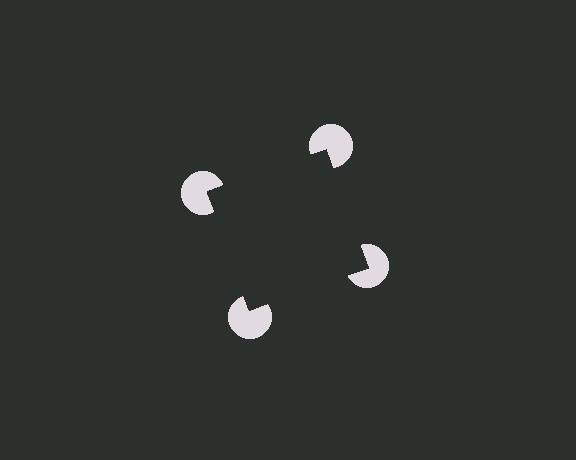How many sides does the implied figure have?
4 sides.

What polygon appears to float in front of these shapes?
An illusory square — its edges are inferred from the aligned wedge cuts in the pac-man discs, not physically drawn.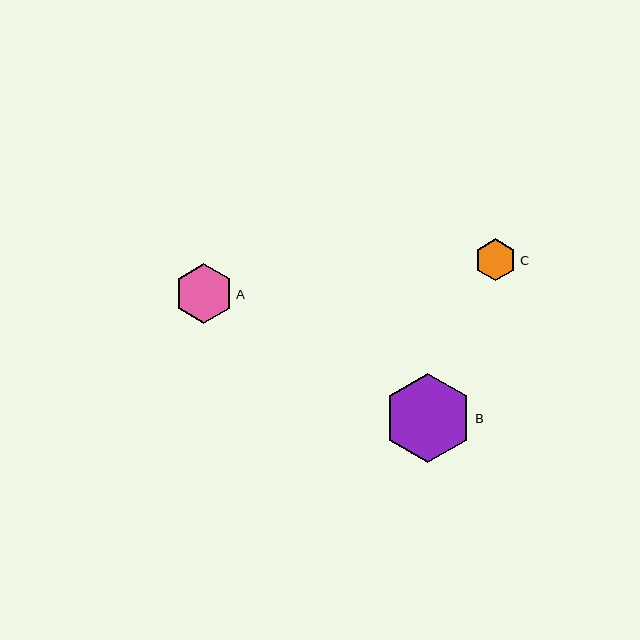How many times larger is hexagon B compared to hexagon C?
Hexagon B is approximately 2.1 times the size of hexagon C.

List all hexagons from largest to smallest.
From largest to smallest: B, A, C.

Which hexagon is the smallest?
Hexagon C is the smallest with a size of approximately 42 pixels.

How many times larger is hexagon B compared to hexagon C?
Hexagon B is approximately 2.1 times the size of hexagon C.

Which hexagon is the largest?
Hexagon B is the largest with a size of approximately 89 pixels.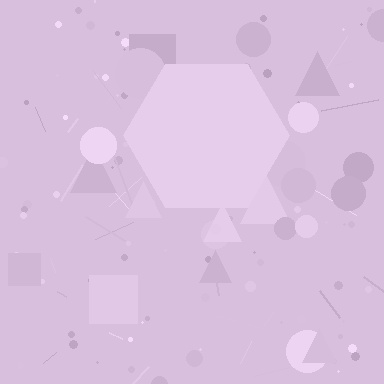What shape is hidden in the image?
A hexagon is hidden in the image.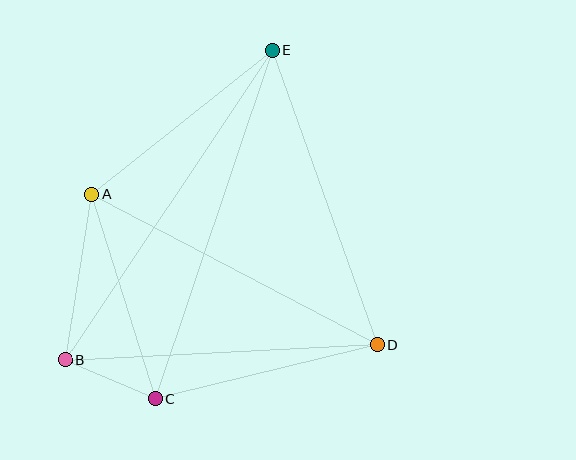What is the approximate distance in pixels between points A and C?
The distance between A and C is approximately 215 pixels.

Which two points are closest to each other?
Points B and C are closest to each other.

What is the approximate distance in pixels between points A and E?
The distance between A and E is approximately 231 pixels.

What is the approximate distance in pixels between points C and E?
The distance between C and E is approximately 368 pixels.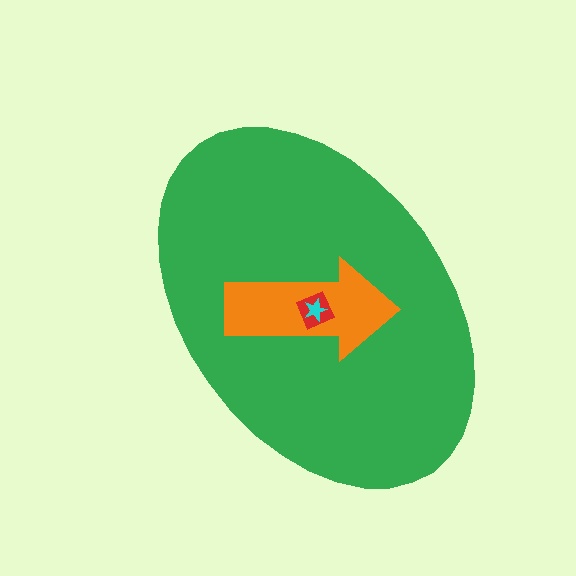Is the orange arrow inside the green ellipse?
Yes.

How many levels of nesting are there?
4.